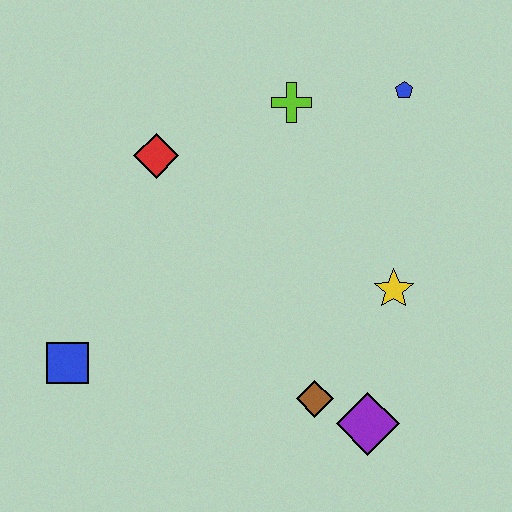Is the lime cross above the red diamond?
Yes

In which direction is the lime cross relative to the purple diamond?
The lime cross is above the purple diamond.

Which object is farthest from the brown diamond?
The blue pentagon is farthest from the brown diamond.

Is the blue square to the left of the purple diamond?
Yes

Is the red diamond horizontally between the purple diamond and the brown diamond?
No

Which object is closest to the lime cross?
The blue pentagon is closest to the lime cross.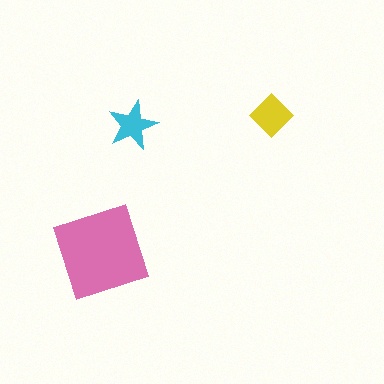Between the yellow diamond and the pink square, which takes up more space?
The pink square.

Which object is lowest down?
The pink square is bottommost.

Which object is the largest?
The pink square.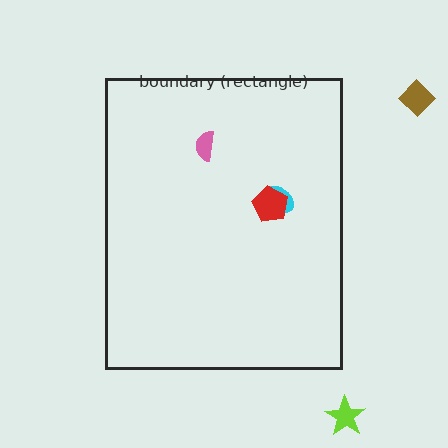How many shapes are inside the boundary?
3 inside, 2 outside.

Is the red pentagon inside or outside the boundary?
Inside.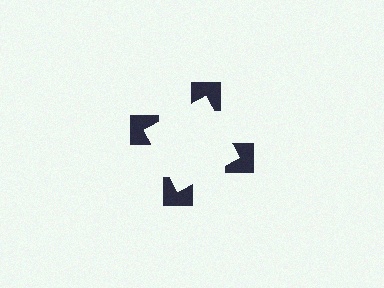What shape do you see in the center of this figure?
An illusory square — its edges are inferred from the aligned wedge cuts in the notched squares, not physically drawn.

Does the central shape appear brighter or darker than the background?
It typically appears slightly brighter than the background, even though no actual brightness change is drawn.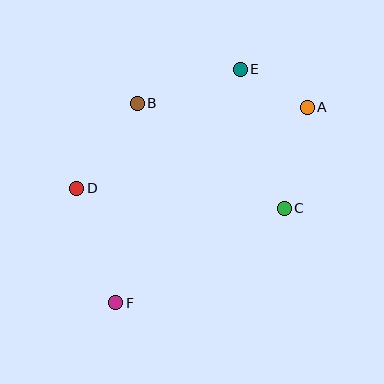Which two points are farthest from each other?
Points A and F are farthest from each other.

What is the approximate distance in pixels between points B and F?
The distance between B and F is approximately 200 pixels.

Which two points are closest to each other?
Points A and E are closest to each other.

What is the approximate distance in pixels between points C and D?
The distance between C and D is approximately 208 pixels.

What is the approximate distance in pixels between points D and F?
The distance between D and F is approximately 121 pixels.